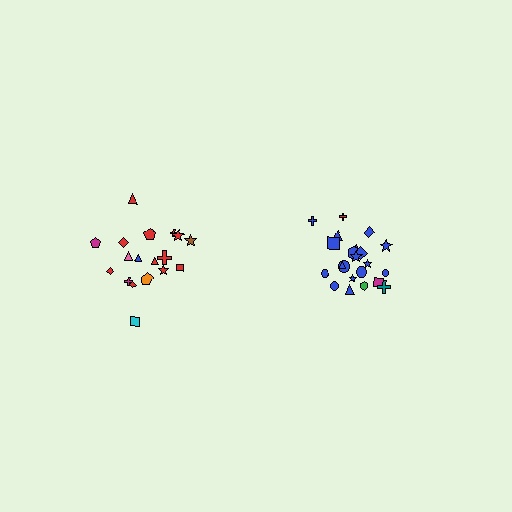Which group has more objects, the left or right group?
The right group.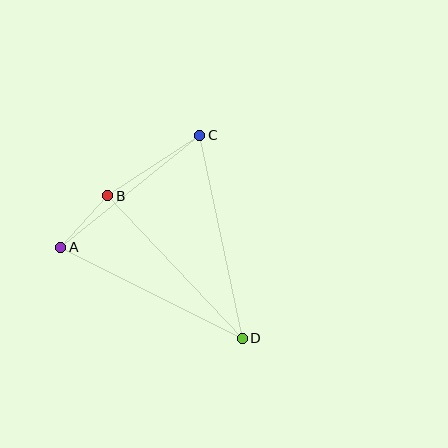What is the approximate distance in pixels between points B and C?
The distance between B and C is approximately 110 pixels.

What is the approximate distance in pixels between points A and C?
The distance between A and C is approximately 179 pixels.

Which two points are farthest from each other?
Points C and D are farthest from each other.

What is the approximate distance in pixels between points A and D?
The distance between A and D is approximately 203 pixels.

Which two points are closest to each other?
Points A and B are closest to each other.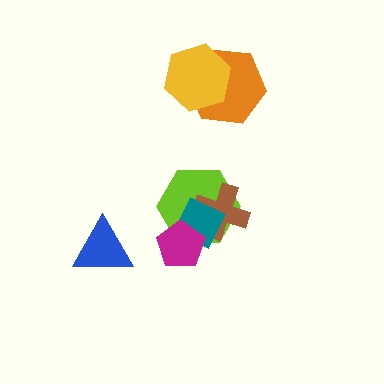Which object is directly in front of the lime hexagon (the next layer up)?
The brown cross is directly in front of the lime hexagon.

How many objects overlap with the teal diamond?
3 objects overlap with the teal diamond.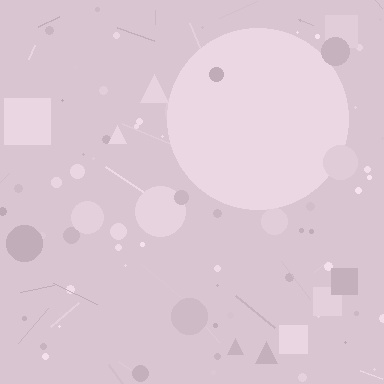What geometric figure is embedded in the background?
A circle is embedded in the background.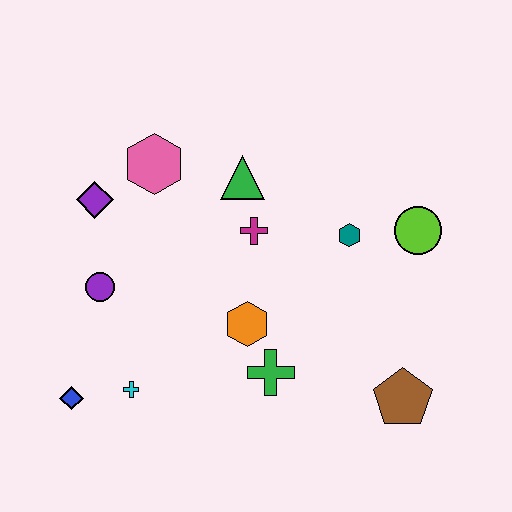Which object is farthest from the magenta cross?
The blue diamond is farthest from the magenta cross.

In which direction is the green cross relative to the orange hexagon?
The green cross is below the orange hexagon.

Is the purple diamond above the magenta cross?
Yes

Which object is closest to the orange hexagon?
The green cross is closest to the orange hexagon.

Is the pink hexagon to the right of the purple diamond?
Yes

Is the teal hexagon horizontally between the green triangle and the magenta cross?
No